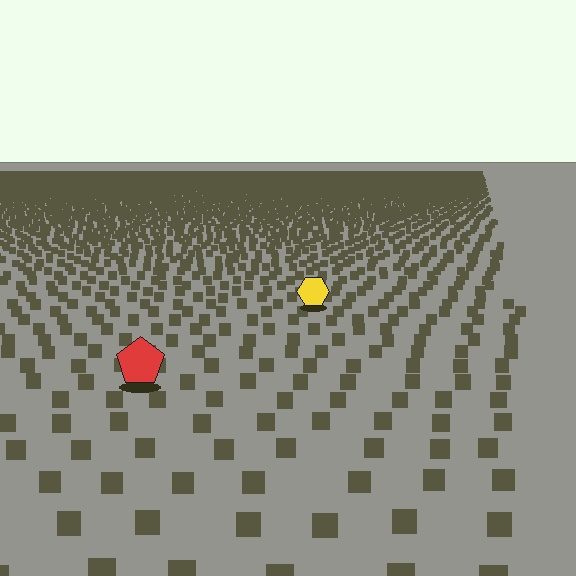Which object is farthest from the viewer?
The yellow hexagon is farthest from the viewer. It appears smaller and the ground texture around it is denser.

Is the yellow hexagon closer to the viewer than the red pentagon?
No. The red pentagon is closer — you can tell from the texture gradient: the ground texture is coarser near it.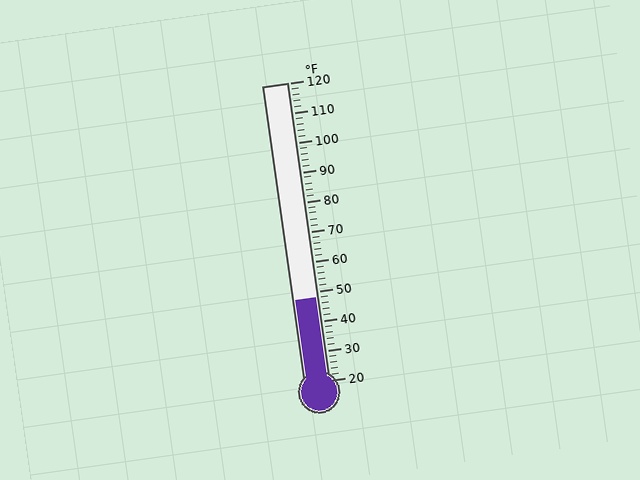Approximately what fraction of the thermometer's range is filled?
The thermometer is filled to approximately 30% of its range.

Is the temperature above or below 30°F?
The temperature is above 30°F.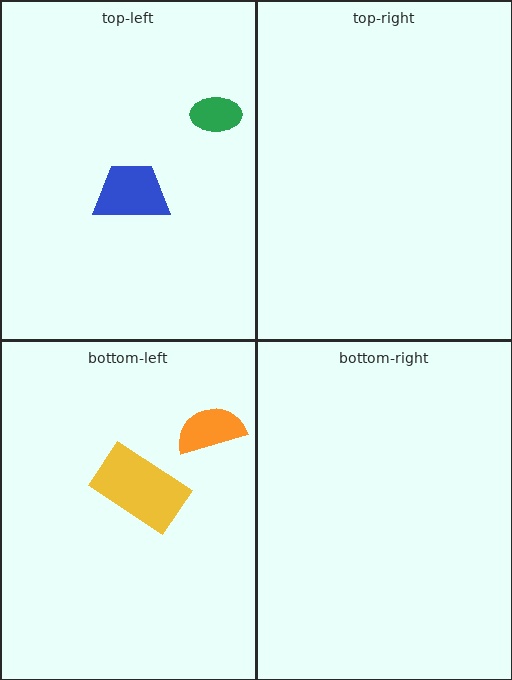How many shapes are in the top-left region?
2.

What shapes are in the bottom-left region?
The orange semicircle, the yellow rectangle.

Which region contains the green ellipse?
The top-left region.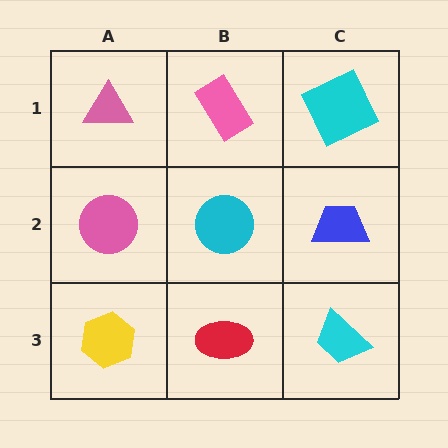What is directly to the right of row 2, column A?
A cyan circle.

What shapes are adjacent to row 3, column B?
A cyan circle (row 2, column B), a yellow hexagon (row 3, column A), a cyan trapezoid (row 3, column C).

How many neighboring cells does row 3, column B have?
3.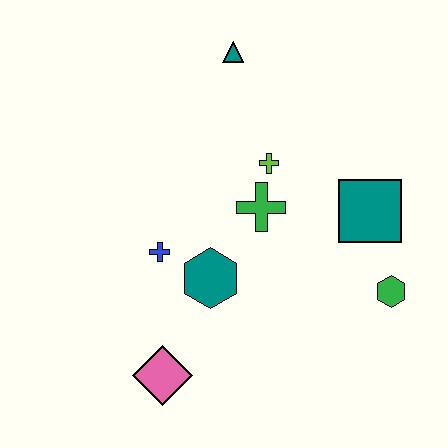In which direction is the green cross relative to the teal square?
The green cross is to the left of the teal square.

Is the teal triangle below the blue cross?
No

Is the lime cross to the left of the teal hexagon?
No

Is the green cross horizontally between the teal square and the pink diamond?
Yes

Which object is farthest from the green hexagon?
The teal triangle is farthest from the green hexagon.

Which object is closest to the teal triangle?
The lime cross is closest to the teal triangle.